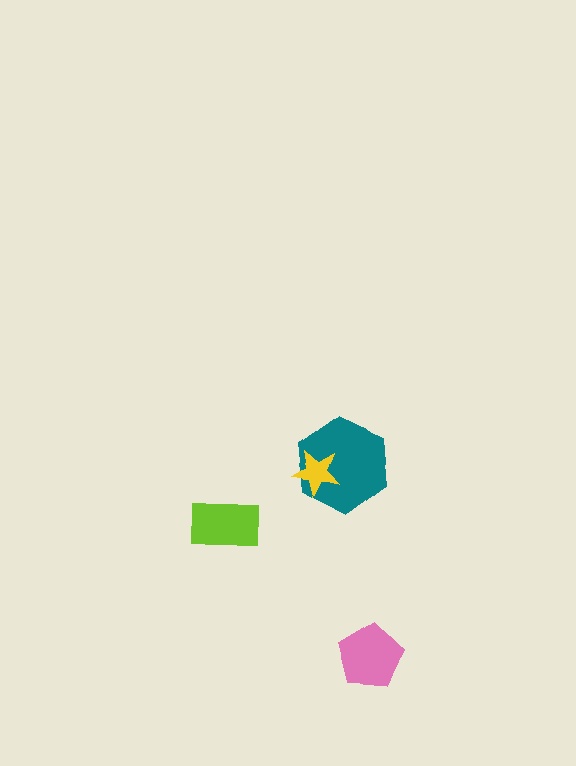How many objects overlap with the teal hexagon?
1 object overlaps with the teal hexagon.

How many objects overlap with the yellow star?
1 object overlaps with the yellow star.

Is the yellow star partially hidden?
No, no other shape covers it.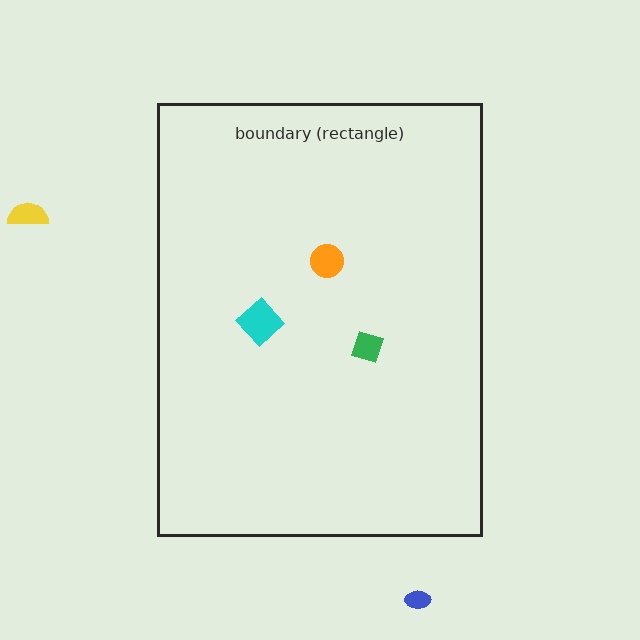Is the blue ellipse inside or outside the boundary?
Outside.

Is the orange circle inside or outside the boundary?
Inside.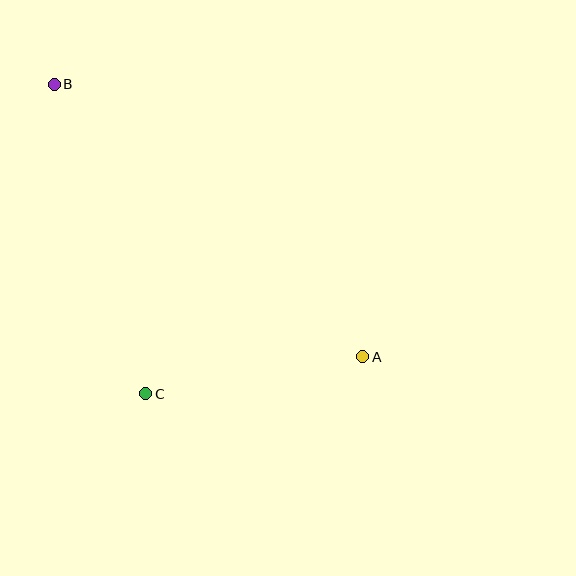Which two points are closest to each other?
Points A and C are closest to each other.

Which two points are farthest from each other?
Points A and B are farthest from each other.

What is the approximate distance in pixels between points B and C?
The distance between B and C is approximately 323 pixels.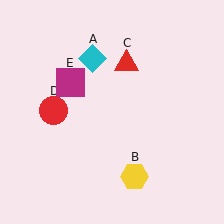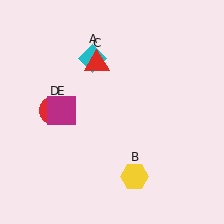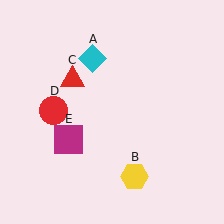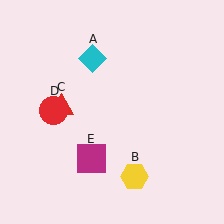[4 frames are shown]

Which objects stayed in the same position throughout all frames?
Cyan diamond (object A) and yellow hexagon (object B) and red circle (object D) remained stationary.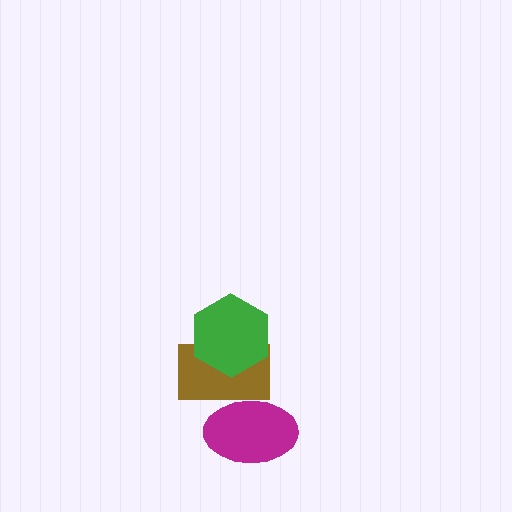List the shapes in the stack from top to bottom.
From top to bottom: the green hexagon, the brown rectangle, the magenta ellipse.